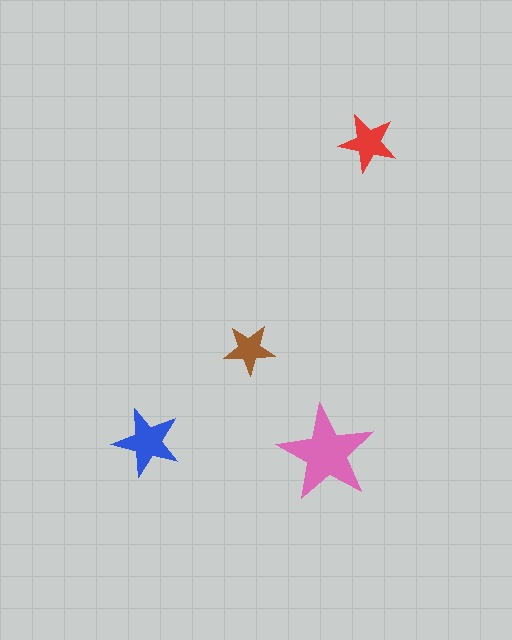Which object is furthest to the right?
The red star is rightmost.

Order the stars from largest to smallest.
the pink one, the blue one, the red one, the brown one.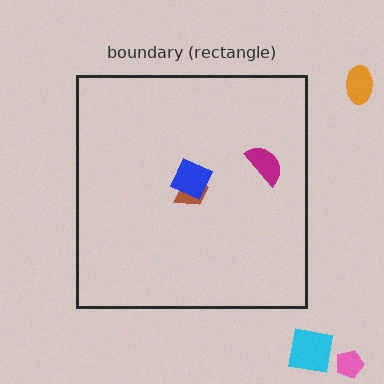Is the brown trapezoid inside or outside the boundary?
Inside.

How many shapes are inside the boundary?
3 inside, 3 outside.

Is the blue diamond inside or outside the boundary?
Inside.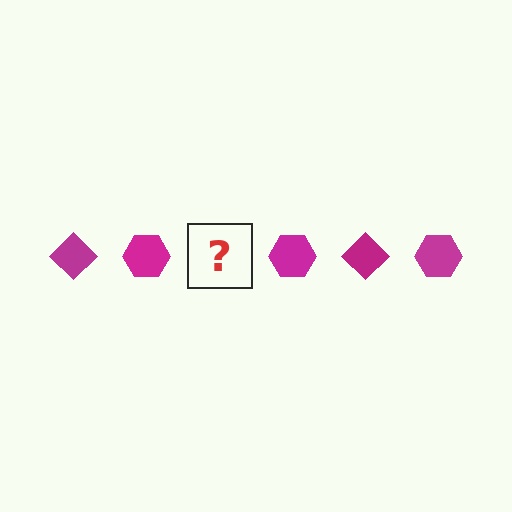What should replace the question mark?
The question mark should be replaced with a magenta diamond.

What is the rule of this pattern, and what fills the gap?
The rule is that the pattern cycles through diamond, hexagon shapes in magenta. The gap should be filled with a magenta diamond.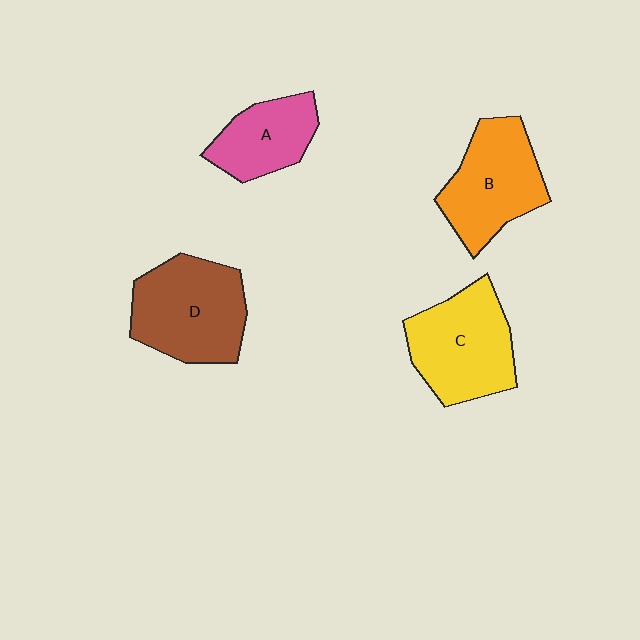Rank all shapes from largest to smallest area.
From largest to smallest: D (brown), C (yellow), B (orange), A (pink).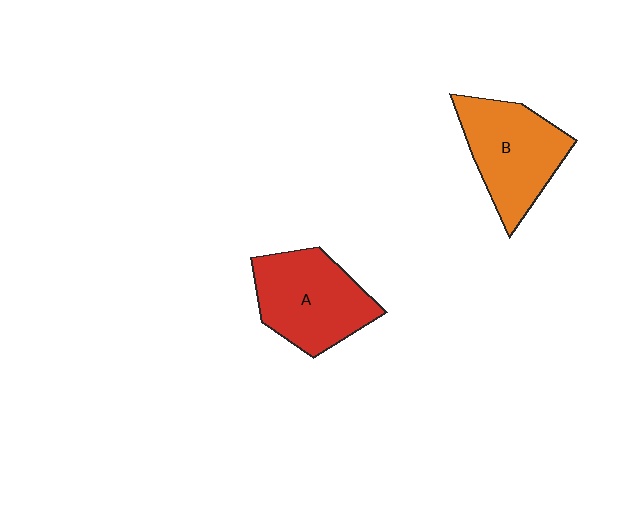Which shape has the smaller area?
Shape B (orange).